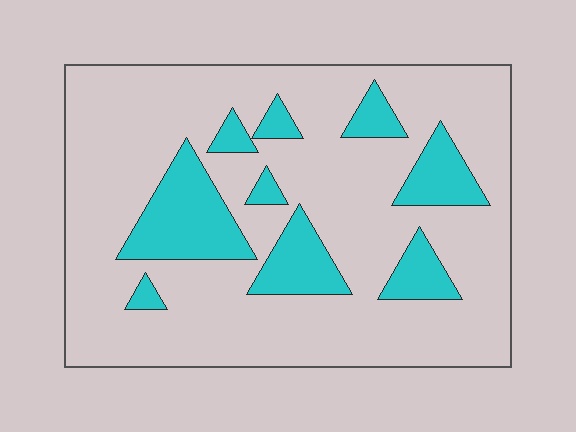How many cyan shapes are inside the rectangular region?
9.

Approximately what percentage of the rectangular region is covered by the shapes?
Approximately 20%.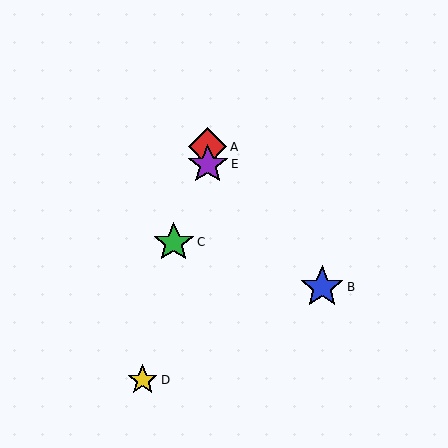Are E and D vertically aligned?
No, E is at x≈208 and D is at x≈143.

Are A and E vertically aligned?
Yes, both are at x≈208.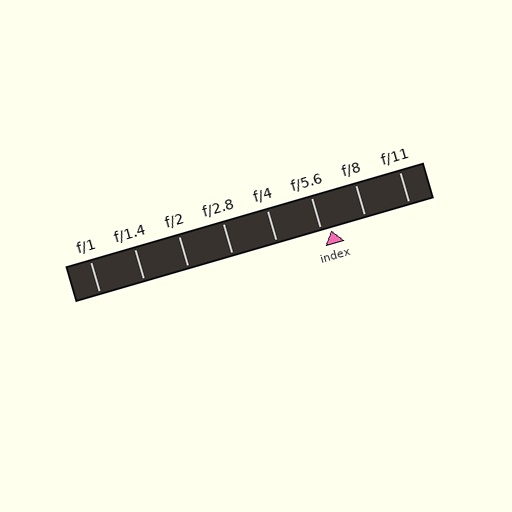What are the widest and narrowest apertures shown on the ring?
The widest aperture shown is f/1 and the narrowest is f/11.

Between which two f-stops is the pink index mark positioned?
The index mark is between f/5.6 and f/8.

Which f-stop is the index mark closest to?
The index mark is closest to f/5.6.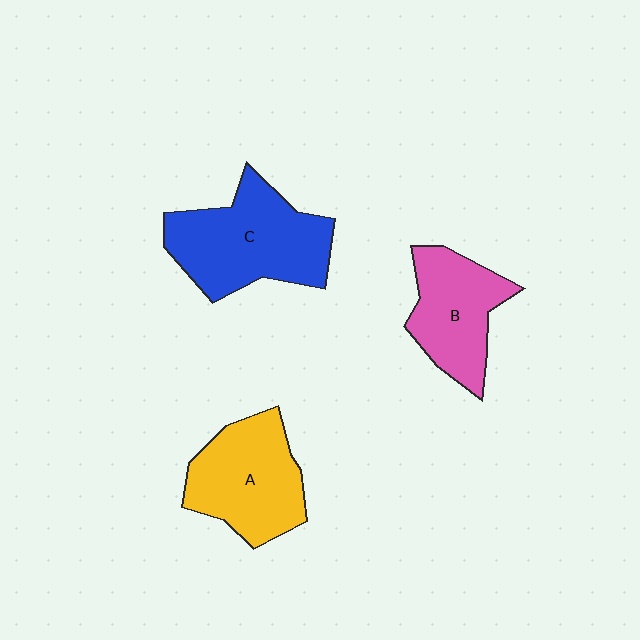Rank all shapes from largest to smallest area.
From largest to smallest: C (blue), A (yellow), B (pink).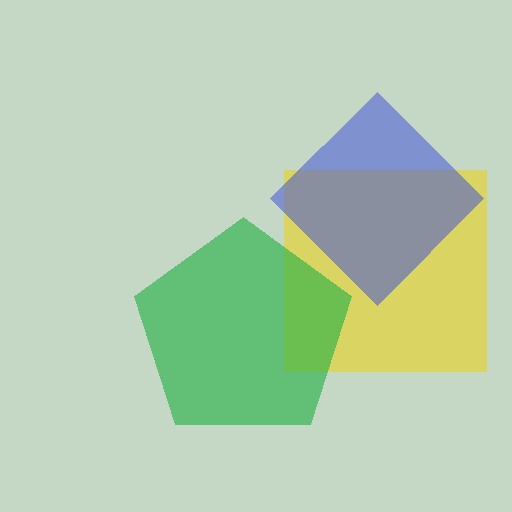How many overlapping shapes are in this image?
There are 3 overlapping shapes in the image.